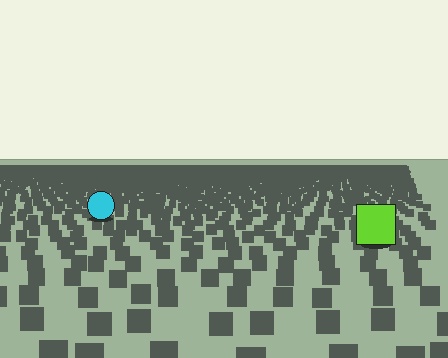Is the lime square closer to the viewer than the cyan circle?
Yes. The lime square is closer — you can tell from the texture gradient: the ground texture is coarser near it.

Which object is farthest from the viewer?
The cyan circle is farthest from the viewer. It appears smaller and the ground texture around it is denser.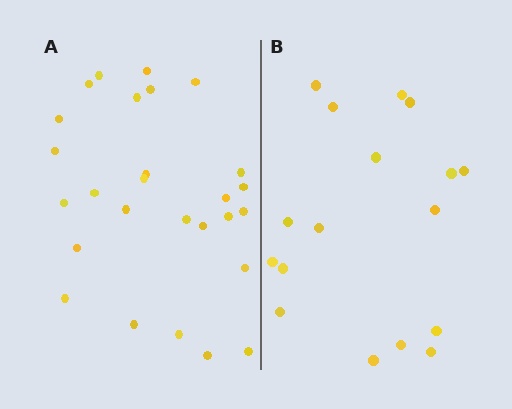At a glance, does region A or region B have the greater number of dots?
Region A (the left region) has more dots.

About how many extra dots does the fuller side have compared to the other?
Region A has roughly 10 or so more dots than region B.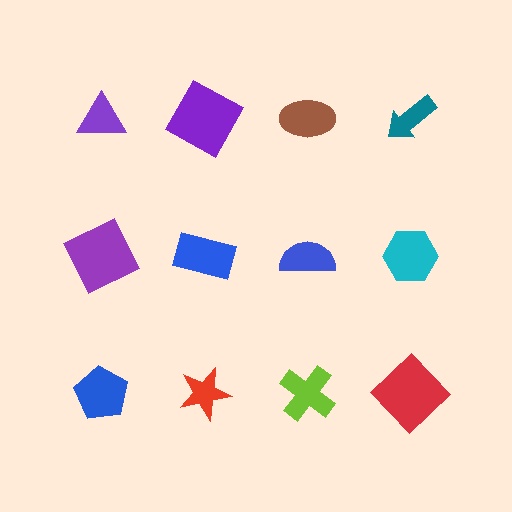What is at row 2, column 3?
A blue semicircle.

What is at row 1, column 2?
A purple square.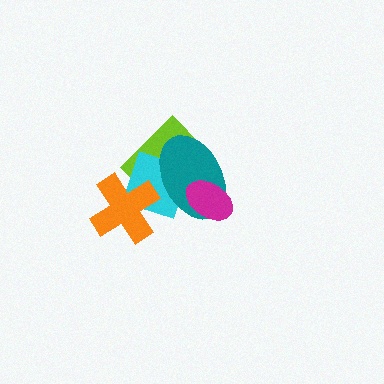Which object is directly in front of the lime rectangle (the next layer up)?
The cyan diamond is directly in front of the lime rectangle.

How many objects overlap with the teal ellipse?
3 objects overlap with the teal ellipse.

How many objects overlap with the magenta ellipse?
2 objects overlap with the magenta ellipse.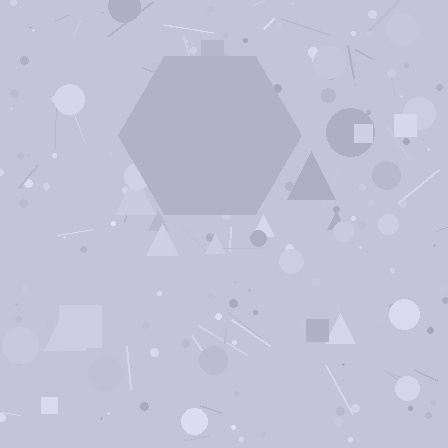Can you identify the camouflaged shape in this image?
The camouflaged shape is a hexagon.